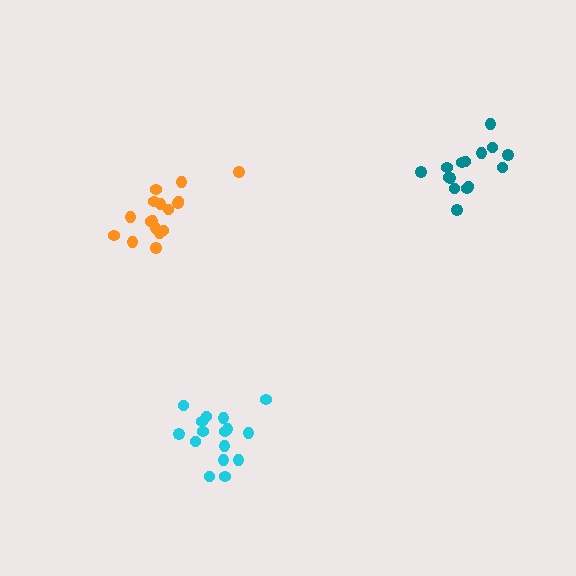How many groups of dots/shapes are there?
There are 3 groups.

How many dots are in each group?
Group 1: 17 dots, Group 2: 15 dots, Group 3: 16 dots (48 total).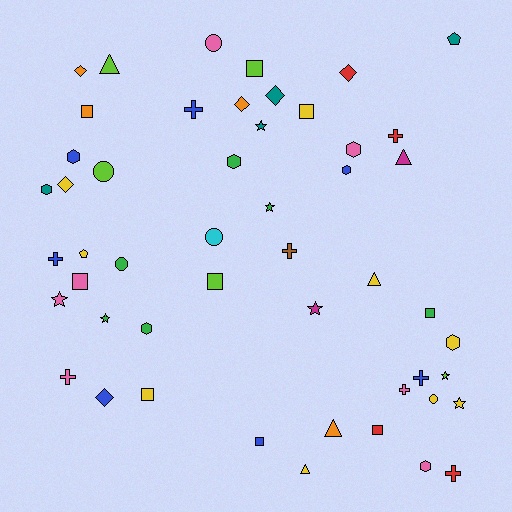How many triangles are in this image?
There are 5 triangles.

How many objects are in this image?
There are 50 objects.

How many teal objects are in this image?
There are 4 teal objects.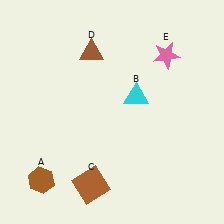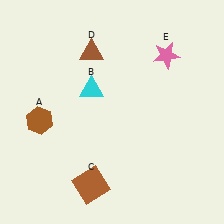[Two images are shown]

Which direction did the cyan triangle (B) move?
The cyan triangle (B) moved left.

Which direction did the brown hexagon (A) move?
The brown hexagon (A) moved up.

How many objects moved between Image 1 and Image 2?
2 objects moved between the two images.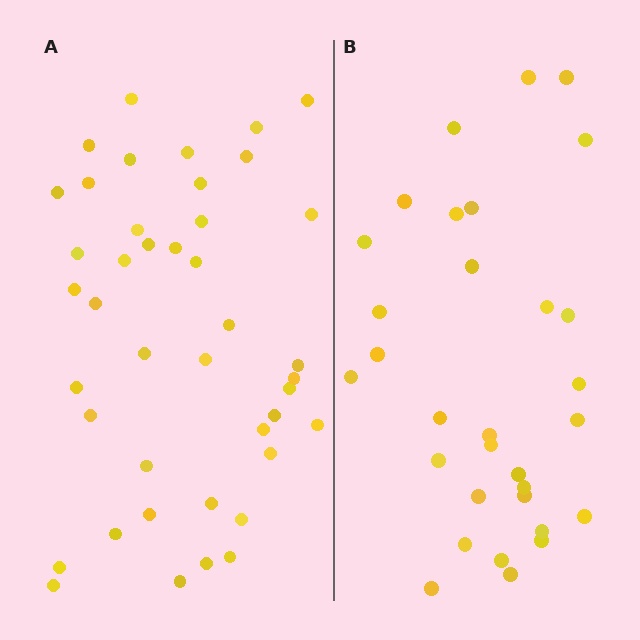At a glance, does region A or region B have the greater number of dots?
Region A (the left region) has more dots.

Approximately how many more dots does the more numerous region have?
Region A has roughly 12 or so more dots than region B.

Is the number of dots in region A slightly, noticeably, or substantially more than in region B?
Region A has noticeably more, but not dramatically so. The ratio is roughly 1.4 to 1.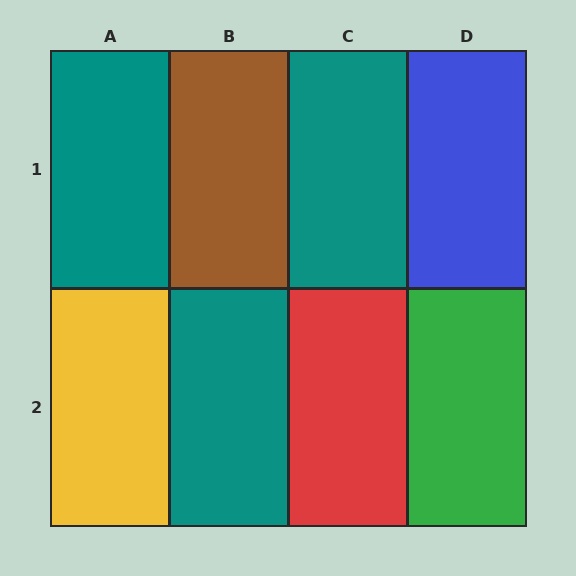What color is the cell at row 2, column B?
Teal.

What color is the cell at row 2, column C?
Red.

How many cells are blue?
1 cell is blue.